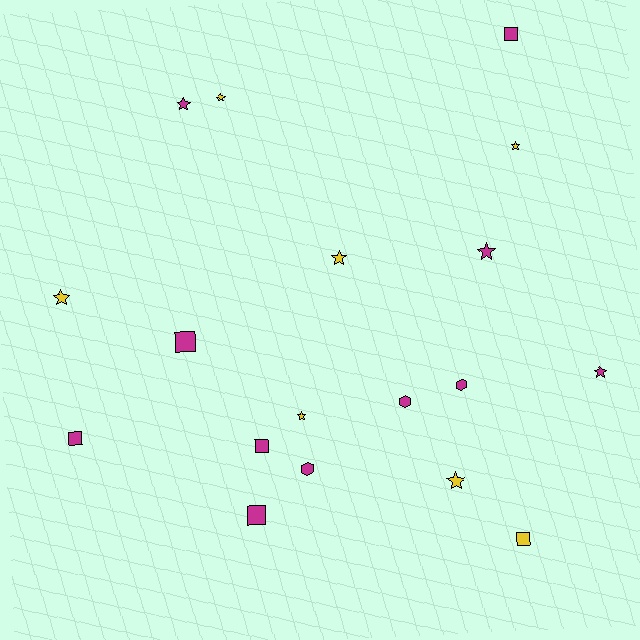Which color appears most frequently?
Magenta, with 11 objects.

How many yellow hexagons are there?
There are no yellow hexagons.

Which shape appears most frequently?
Star, with 9 objects.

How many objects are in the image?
There are 18 objects.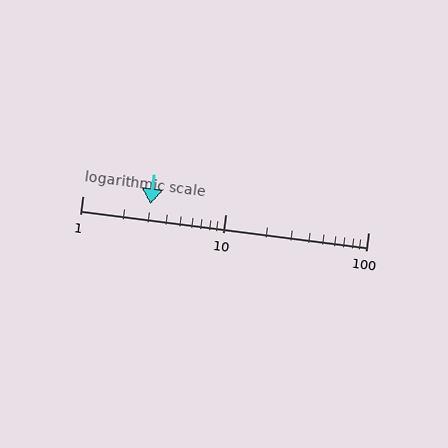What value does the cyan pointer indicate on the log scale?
The pointer indicates approximately 3.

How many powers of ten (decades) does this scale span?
The scale spans 2 decades, from 1 to 100.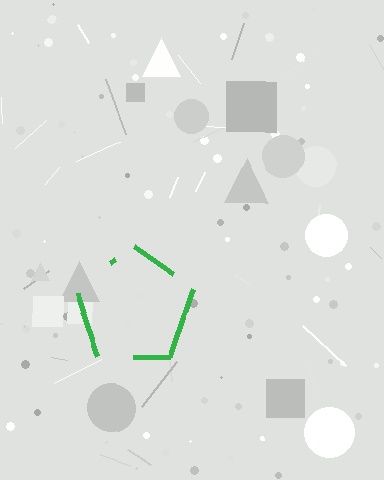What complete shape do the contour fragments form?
The contour fragments form a pentagon.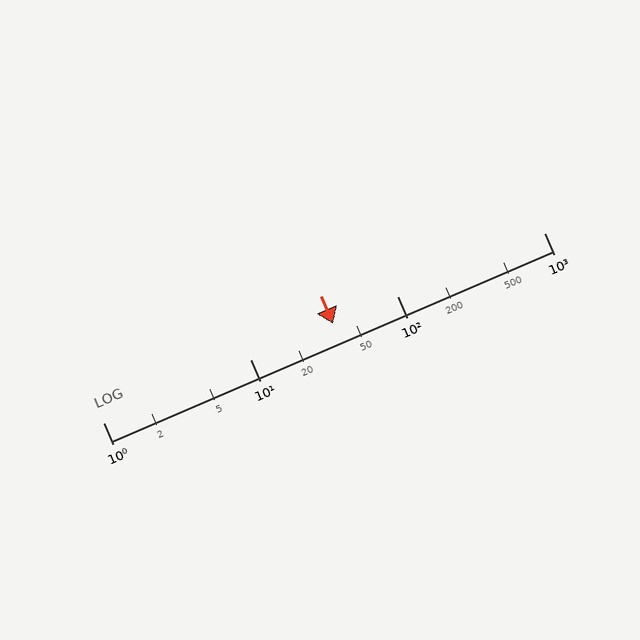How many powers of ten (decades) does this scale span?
The scale spans 3 decades, from 1 to 1000.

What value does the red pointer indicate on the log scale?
The pointer indicates approximately 37.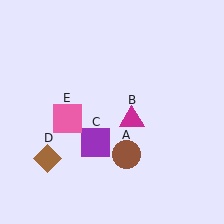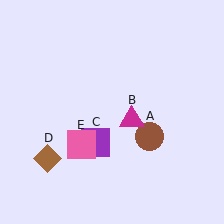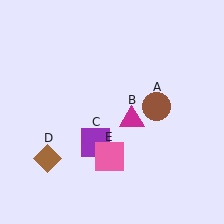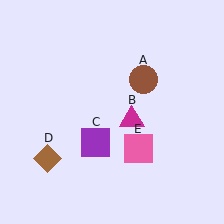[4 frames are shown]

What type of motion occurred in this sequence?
The brown circle (object A), pink square (object E) rotated counterclockwise around the center of the scene.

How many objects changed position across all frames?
2 objects changed position: brown circle (object A), pink square (object E).